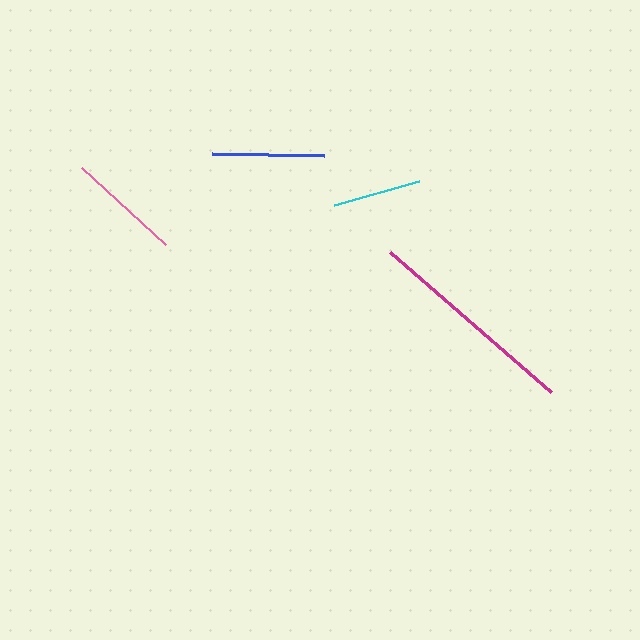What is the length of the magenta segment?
The magenta segment is approximately 213 pixels long.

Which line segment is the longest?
The magenta line is the longest at approximately 213 pixels.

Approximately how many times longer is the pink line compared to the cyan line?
The pink line is approximately 1.3 times the length of the cyan line.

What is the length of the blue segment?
The blue segment is approximately 112 pixels long.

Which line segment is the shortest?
The cyan line is the shortest at approximately 88 pixels.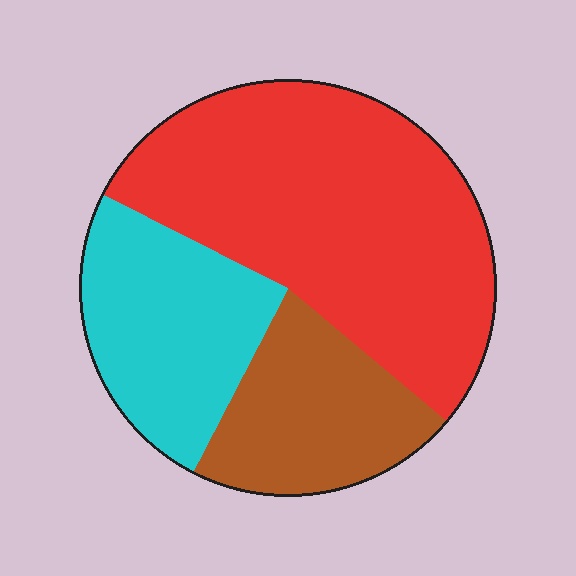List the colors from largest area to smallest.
From largest to smallest: red, cyan, brown.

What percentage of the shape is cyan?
Cyan covers around 25% of the shape.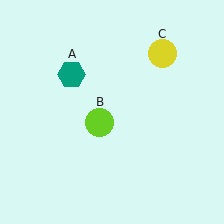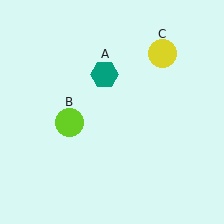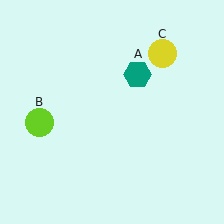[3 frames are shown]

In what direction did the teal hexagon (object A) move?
The teal hexagon (object A) moved right.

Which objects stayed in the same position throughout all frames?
Yellow circle (object C) remained stationary.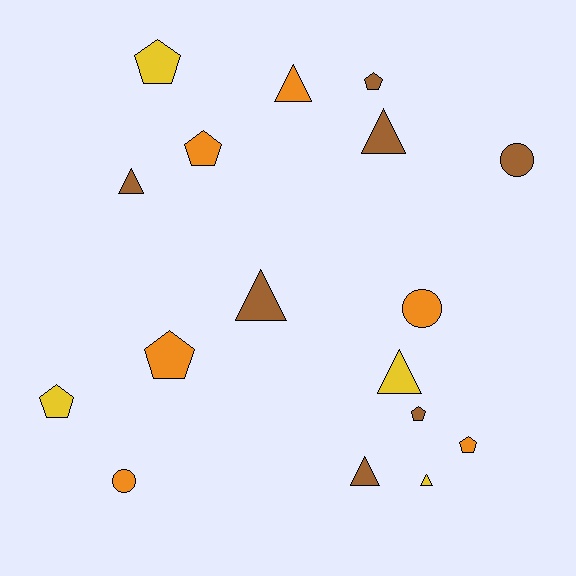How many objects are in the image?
There are 17 objects.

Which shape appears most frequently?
Triangle, with 7 objects.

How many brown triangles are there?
There are 4 brown triangles.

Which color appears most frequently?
Brown, with 7 objects.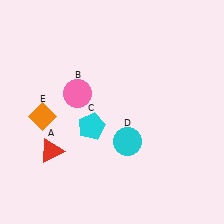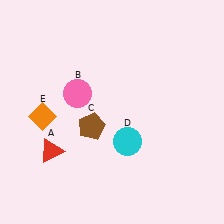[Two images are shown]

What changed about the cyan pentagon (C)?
In Image 1, C is cyan. In Image 2, it changed to brown.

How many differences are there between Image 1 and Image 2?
There is 1 difference between the two images.